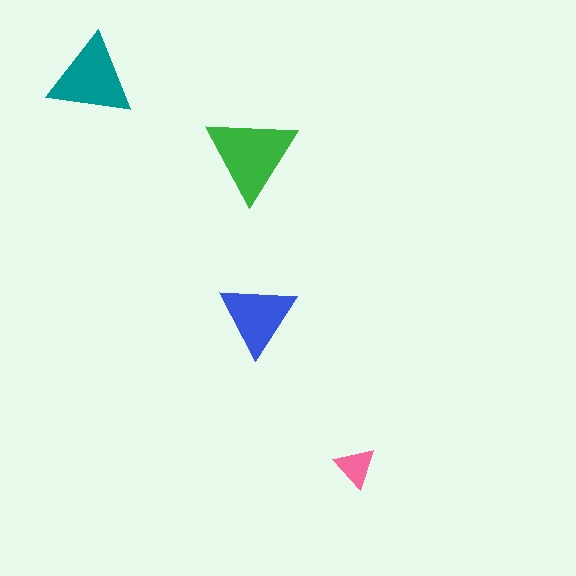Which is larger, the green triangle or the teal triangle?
The green one.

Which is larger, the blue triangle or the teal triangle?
The teal one.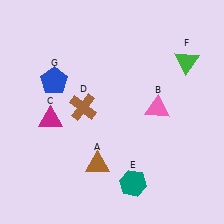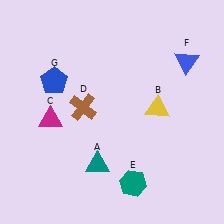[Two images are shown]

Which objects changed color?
A changed from brown to teal. B changed from pink to yellow. F changed from green to blue.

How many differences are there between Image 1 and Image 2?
There are 3 differences between the two images.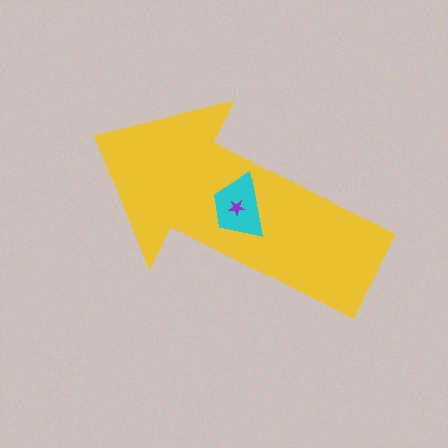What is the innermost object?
The purple star.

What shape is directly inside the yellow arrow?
The cyan trapezoid.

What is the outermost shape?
The yellow arrow.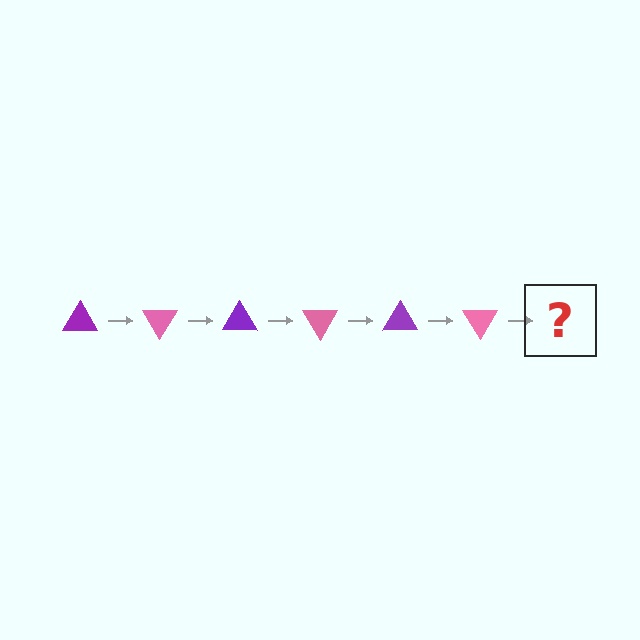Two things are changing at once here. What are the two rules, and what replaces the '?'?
The two rules are that it rotates 60 degrees each step and the color cycles through purple and pink. The '?' should be a purple triangle, rotated 360 degrees from the start.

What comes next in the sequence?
The next element should be a purple triangle, rotated 360 degrees from the start.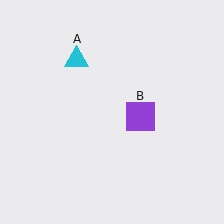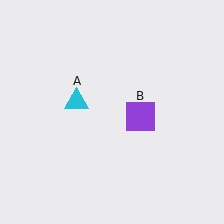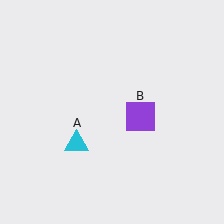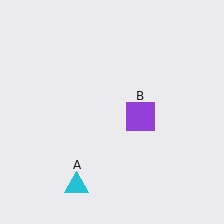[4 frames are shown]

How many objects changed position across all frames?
1 object changed position: cyan triangle (object A).